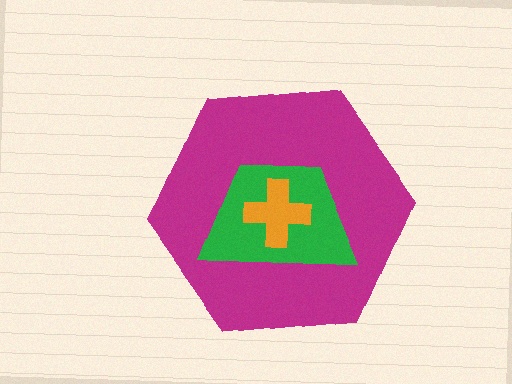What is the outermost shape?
The magenta hexagon.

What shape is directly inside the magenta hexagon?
The green trapezoid.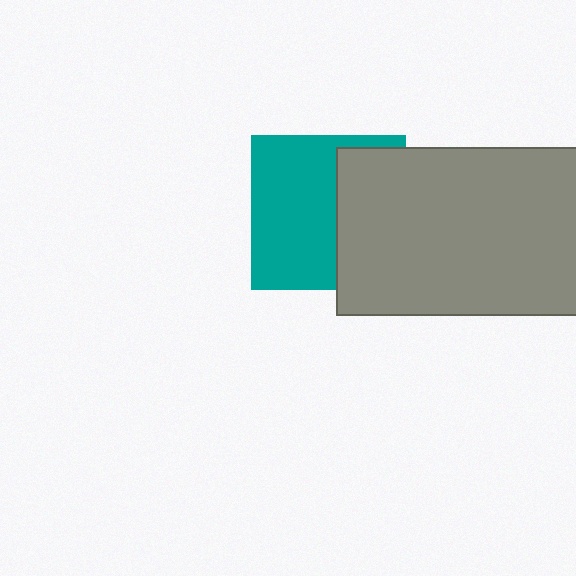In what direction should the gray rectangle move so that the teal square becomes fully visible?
The gray rectangle should move right. That is the shortest direction to clear the overlap and leave the teal square fully visible.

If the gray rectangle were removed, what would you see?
You would see the complete teal square.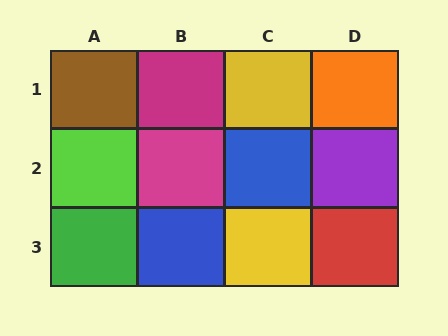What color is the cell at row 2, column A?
Lime.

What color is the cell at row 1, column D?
Orange.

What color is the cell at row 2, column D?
Purple.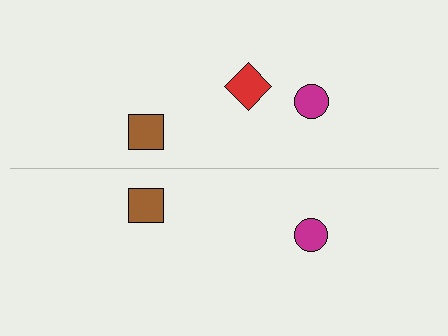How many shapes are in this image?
There are 5 shapes in this image.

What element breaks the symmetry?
A red diamond is missing from the bottom side.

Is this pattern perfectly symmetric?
No, the pattern is not perfectly symmetric. A red diamond is missing from the bottom side.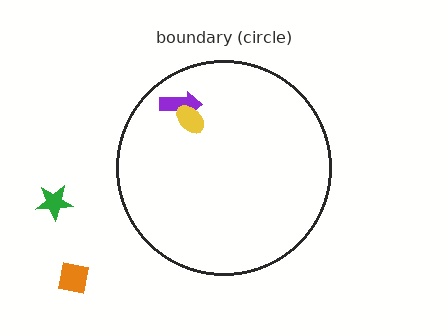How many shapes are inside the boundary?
2 inside, 2 outside.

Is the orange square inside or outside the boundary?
Outside.